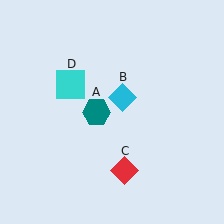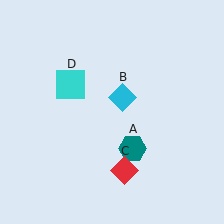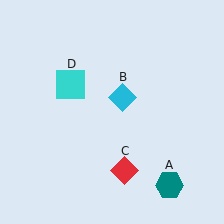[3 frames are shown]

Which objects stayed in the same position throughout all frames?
Cyan diamond (object B) and red diamond (object C) and cyan square (object D) remained stationary.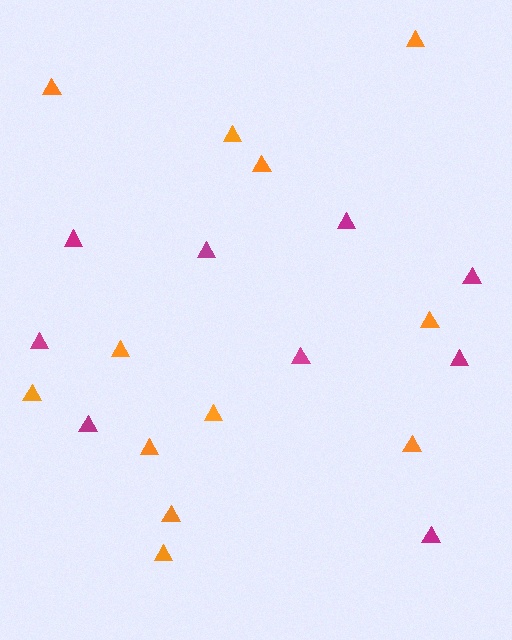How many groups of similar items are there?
There are 2 groups: one group of magenta triangles (9) and one group of orange triangles (12).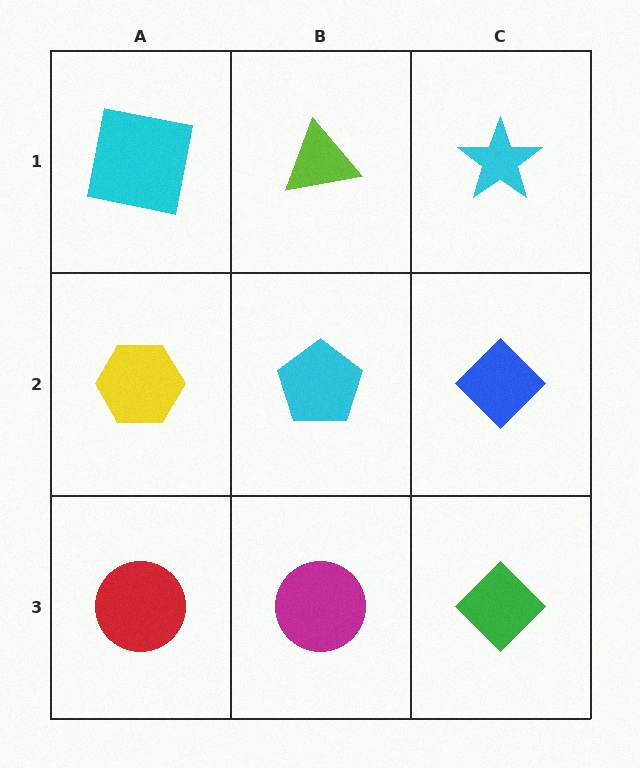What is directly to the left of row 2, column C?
A cyan pentagon.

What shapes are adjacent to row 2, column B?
A lime triangle (row 1, column B), a magenta circle (row 3, column B), a yellow hexagon (row 2, column A), a blue diamond (row 2, column C).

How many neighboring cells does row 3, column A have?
2.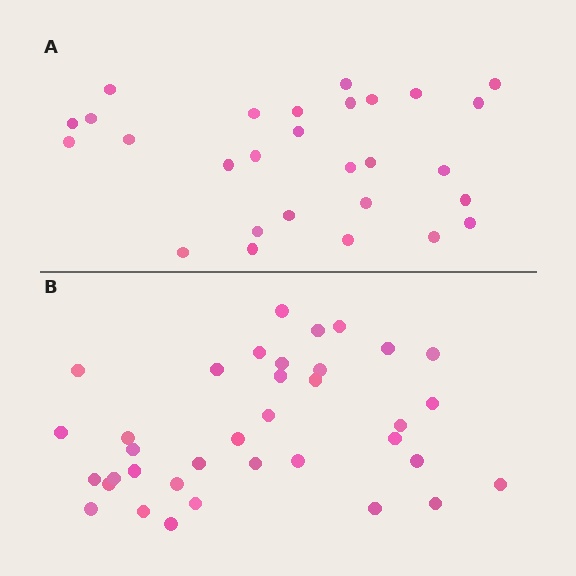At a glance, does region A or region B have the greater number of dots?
Region B (the bottom region) has more dots.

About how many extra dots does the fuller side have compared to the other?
Region B has roughly 8 or so more dots than region A.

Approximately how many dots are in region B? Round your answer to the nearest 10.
About 40 dots. (The exact count is 36, which rounds to 40.)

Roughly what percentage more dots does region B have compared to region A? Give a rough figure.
About 30% more.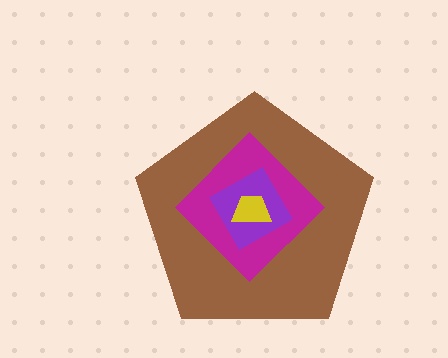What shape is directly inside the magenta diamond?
The purple square.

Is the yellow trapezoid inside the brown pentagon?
Yes.